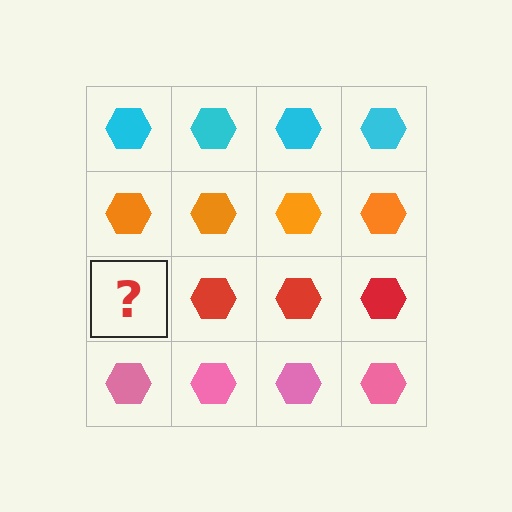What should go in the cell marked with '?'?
The missing cell should contain a red hexagon.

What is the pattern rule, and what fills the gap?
The rule is that each row has a consistent color. The gap should be filled with a red hexagon.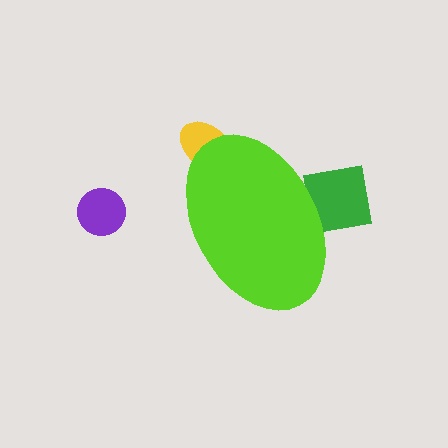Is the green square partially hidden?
Yes, the green square is partially hidden behind the lime ellipse.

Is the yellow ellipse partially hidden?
Yes, the yellow ellipse is partially hidden behind the lime ellipse.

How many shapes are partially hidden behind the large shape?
2 shapes are partially hidden.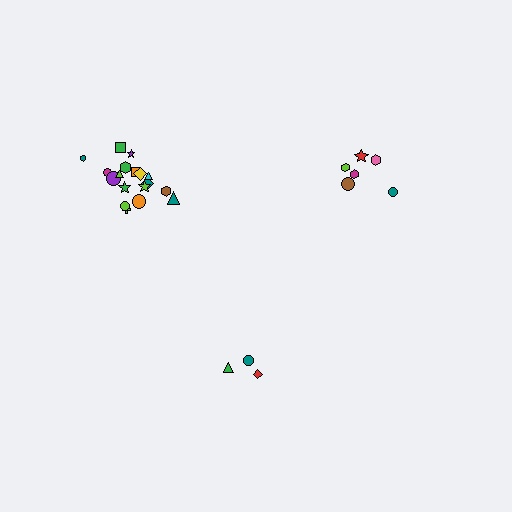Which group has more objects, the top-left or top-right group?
The top-left group.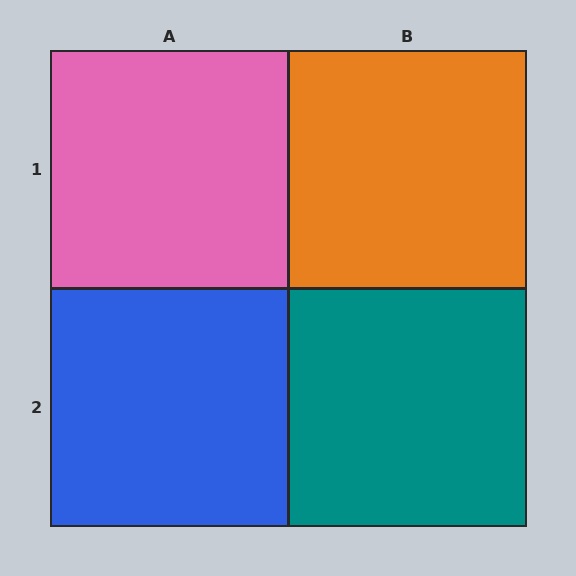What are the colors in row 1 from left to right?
Pink, orange.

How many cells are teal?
1 cell is teal.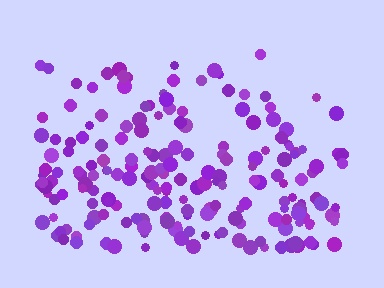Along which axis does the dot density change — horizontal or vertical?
Vertical.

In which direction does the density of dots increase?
From top to bottom, with the bottom side densest.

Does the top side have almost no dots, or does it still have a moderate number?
Still a moderate number, just noticeably fewer than the bottom.